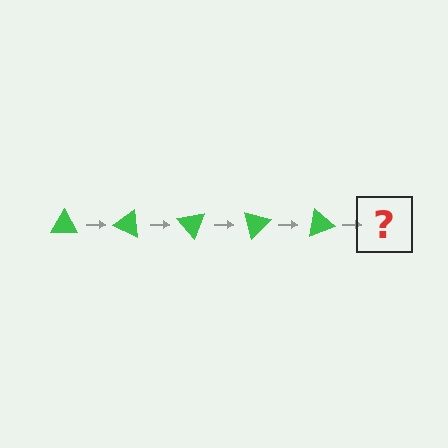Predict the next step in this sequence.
The next step is a green triangle rotated 125 degrees.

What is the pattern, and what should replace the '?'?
The pattern is that the triangle rotates 25 degrees each step. The '?' should be a green triangle rotated 125 degrees.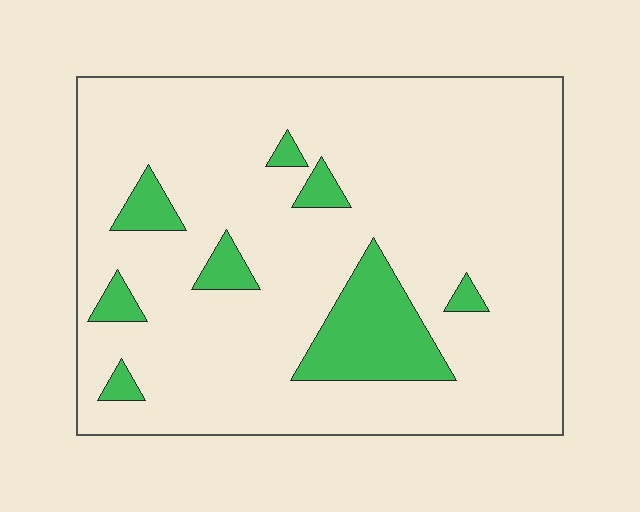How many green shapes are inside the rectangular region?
8.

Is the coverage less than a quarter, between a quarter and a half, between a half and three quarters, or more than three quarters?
Less than a quarter.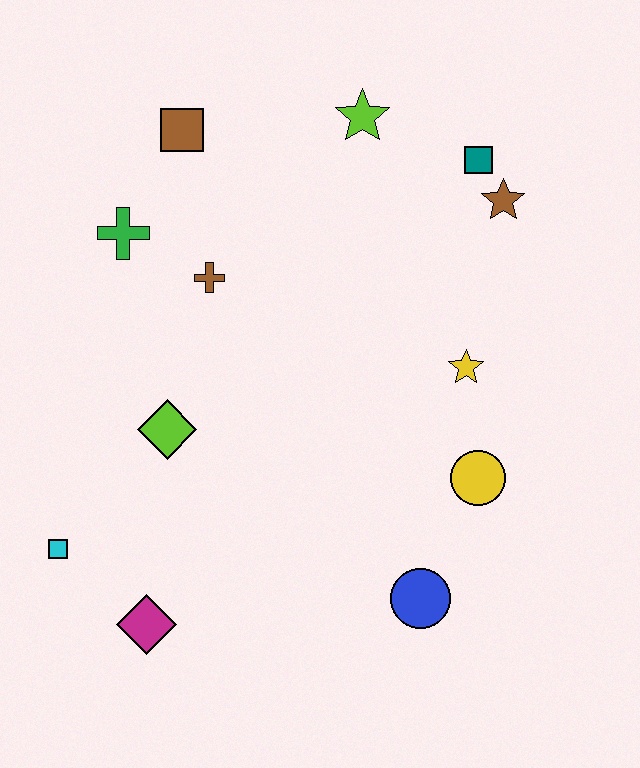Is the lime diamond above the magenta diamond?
Yes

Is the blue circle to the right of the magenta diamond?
Yes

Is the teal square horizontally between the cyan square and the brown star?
Yes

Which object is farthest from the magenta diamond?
The teal square is farthest from the magenta diamond.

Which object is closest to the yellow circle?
The yellow star is closest to the yellow circle.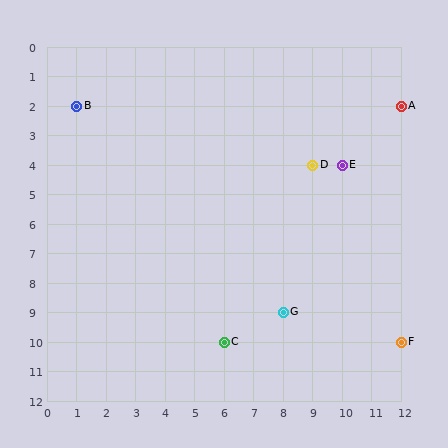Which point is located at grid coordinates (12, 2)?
Point A is at (12, 2).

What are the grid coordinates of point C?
Point C is at grid coordinates (6, 10).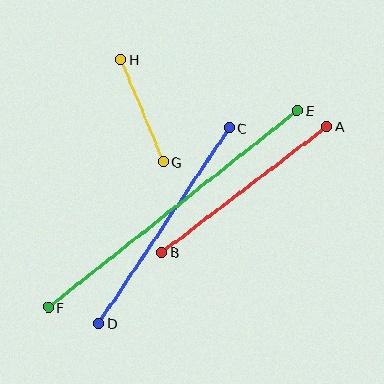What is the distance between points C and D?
The distance is approximately 235 pixels.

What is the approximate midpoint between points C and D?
The midpoint is at approximately (164, 226) pixels.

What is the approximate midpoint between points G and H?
The midpoint is at approximately (142, 111) pixels.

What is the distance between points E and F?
The distance is approximately 317 pixels.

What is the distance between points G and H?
The distance is approximately 111 pixels.